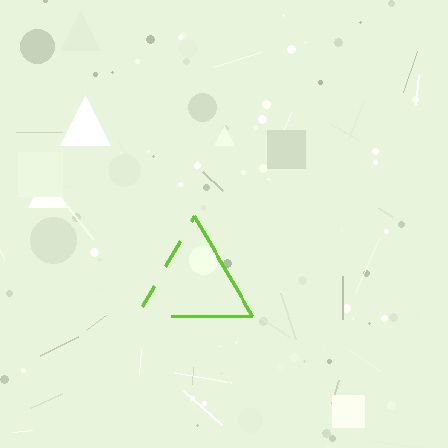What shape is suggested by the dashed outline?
The dashed outline suggests a triangle.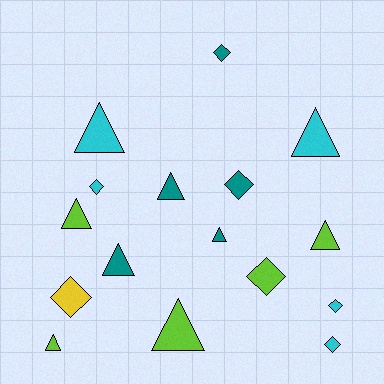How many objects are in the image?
There are 16 objects.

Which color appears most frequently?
Teal, with 5 objects.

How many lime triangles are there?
There are 4 lime triangles.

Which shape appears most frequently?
Triangle, with 9 objects.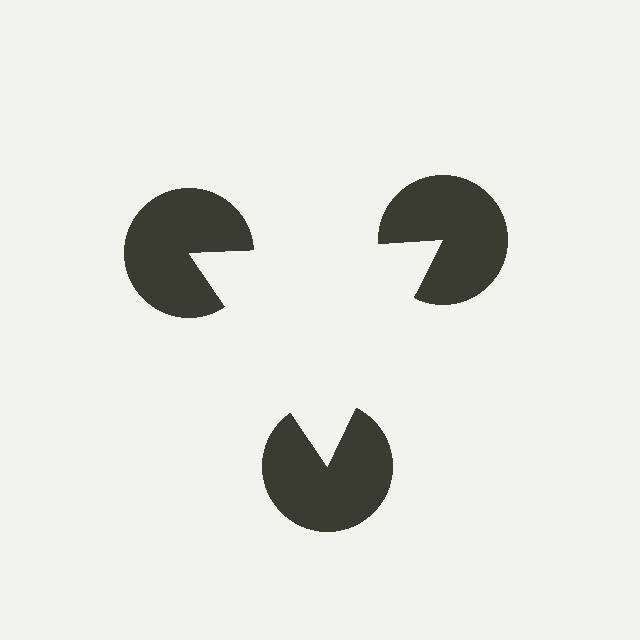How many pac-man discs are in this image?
There are 3 — one at each vertex of the illusory triangle.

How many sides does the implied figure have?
3 sides.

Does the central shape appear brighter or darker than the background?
It typically appears slightly brighter than the background, even though no actual brightness change is drawn.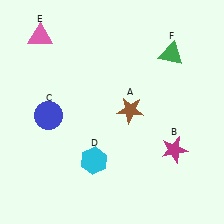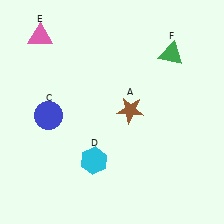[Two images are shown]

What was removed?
The magenta star (B) was removed in Image 2.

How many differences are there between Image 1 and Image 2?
There is 1 difference between the two images.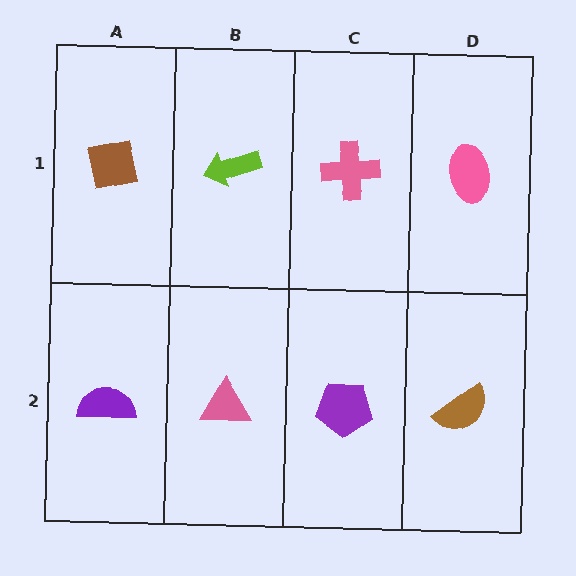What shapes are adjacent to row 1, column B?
A pink triangle (row 2, column B), a brown square (row 1, column A), a pink cross (row 1, column C).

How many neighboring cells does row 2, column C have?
3.